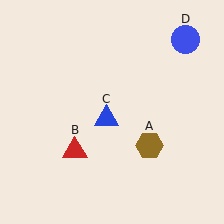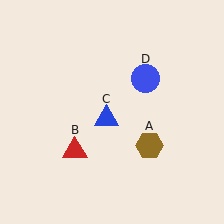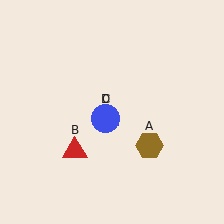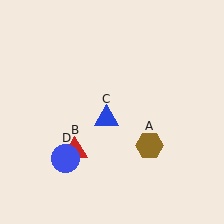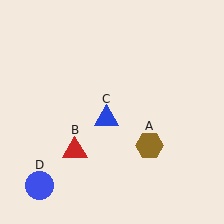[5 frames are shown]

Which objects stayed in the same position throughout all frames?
Brown hexagon (object A) and red triangle (object B) and blue triangle (object C) remained stationary.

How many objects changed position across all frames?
1 object changed position: blue circle (object D).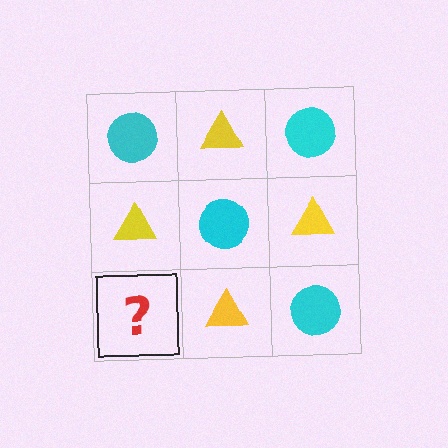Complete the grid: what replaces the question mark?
The question mark should be replaced with a cyan circle.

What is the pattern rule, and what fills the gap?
The rule is that it alternates cyan circle and yellow triangle in a checkerboard pattern. The gap should be filled with a cyan circle.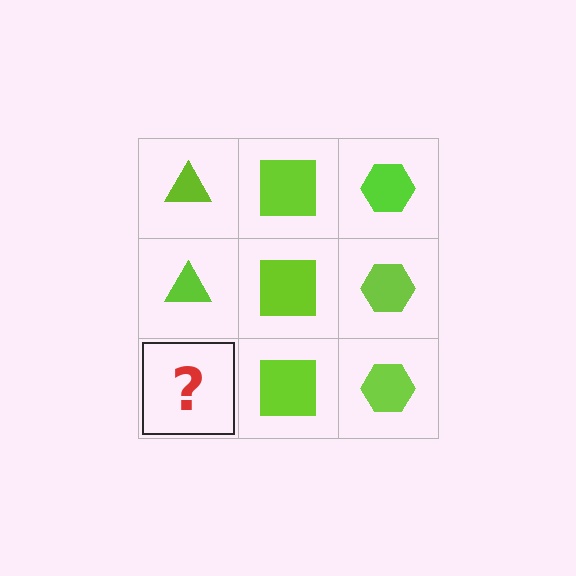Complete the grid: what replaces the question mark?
The question mark should be replaced with a lime triangle.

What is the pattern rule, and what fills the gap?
The rule is that each column has a consistent shape. The gap should be filled with a lime triangle.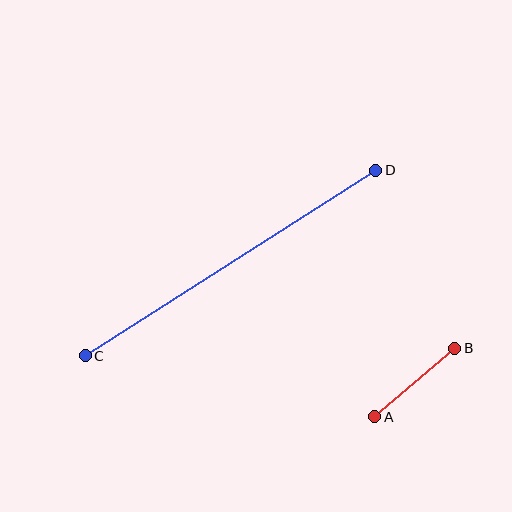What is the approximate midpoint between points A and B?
The midpoint is at approximately (415, 383) pixels.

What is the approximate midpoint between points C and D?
The midpoint is at approximately (230, 263) pixels.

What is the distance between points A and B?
The distance is approximately 105 pixels.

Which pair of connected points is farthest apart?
Points C and D are farthest apart.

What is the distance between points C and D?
The distance is approximately 345 pixels.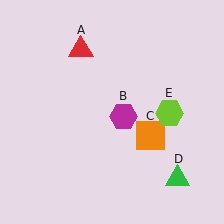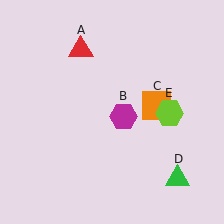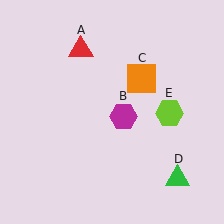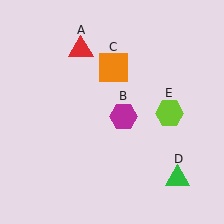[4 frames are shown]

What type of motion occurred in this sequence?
The orange square (object C) rotated counterclockwise around the center of the scene.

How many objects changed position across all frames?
1 object changed position: orange square (object C).